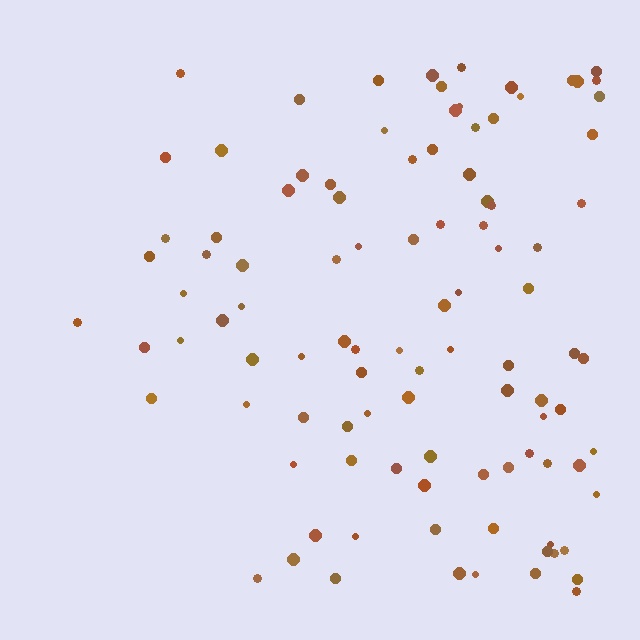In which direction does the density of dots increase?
From left to right, with the right side densest.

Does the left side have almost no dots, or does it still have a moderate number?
Still a moderate number, just noticeably fewer than the right.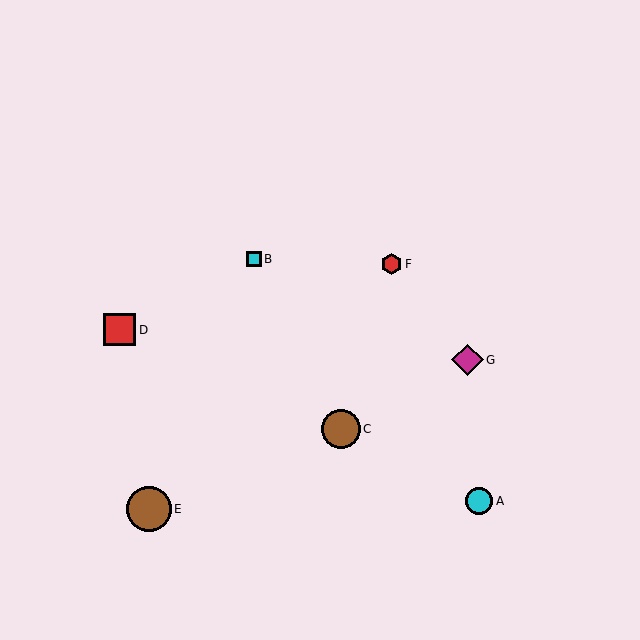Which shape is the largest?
The brown circle (labeled E) is the largest.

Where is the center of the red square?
The center of the red square is at (120, 330).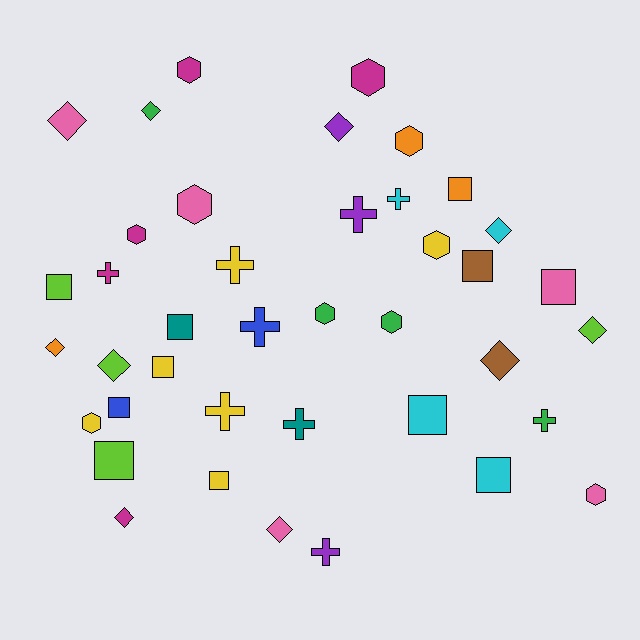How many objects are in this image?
There are 40 objects.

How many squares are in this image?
There are 11 squares.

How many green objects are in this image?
There are 4 green objects.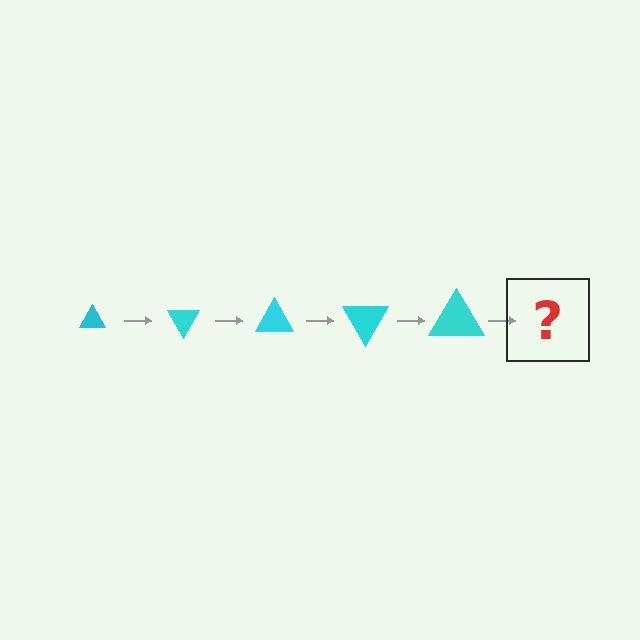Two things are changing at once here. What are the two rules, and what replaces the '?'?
The two rules are that the triangle grows larger each step and it rotates 60 degrees each step. The '?' should be a triangle, larger than the previous one and rotated 300 degrees from the start.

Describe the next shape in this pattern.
It should be a triangle, larger than the previous one and rotated 300 degrees from the start.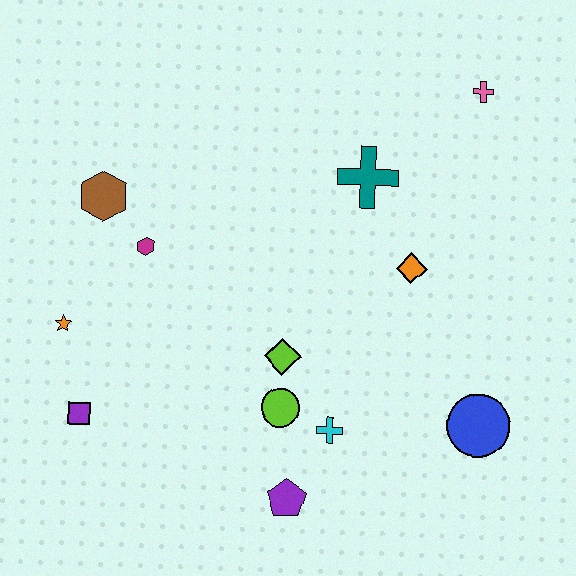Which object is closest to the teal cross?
The orange diamond is closest to the teal cross.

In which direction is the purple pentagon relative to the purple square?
The purple pentagon is to the right of the purple square.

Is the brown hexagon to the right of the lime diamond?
No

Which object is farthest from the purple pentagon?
The pink cross is farthest from the purple pentagon.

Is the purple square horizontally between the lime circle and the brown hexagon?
No